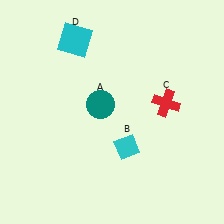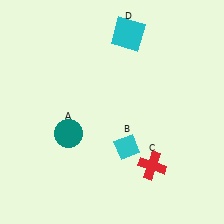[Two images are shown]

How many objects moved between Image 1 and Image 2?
3 objects moved between the two images.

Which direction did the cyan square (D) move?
The cyan square (D) moved right.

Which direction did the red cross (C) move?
The red cross (C) moved down.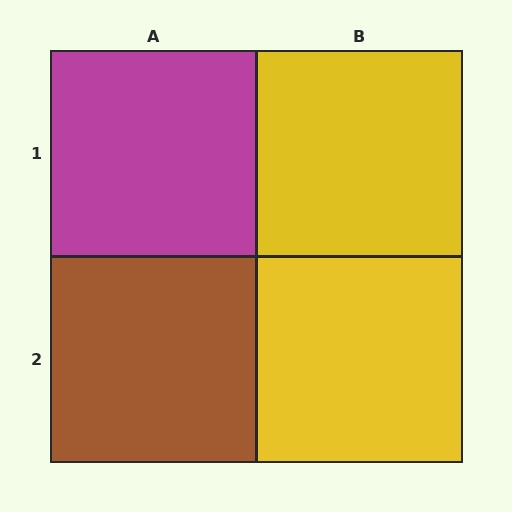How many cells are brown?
1 cell is brown.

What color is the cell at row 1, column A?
Magenta.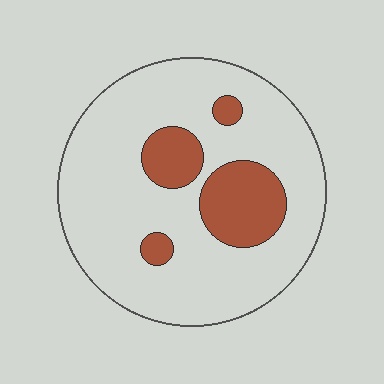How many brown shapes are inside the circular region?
4.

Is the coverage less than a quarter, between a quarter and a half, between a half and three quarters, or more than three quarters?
Less than a quarter.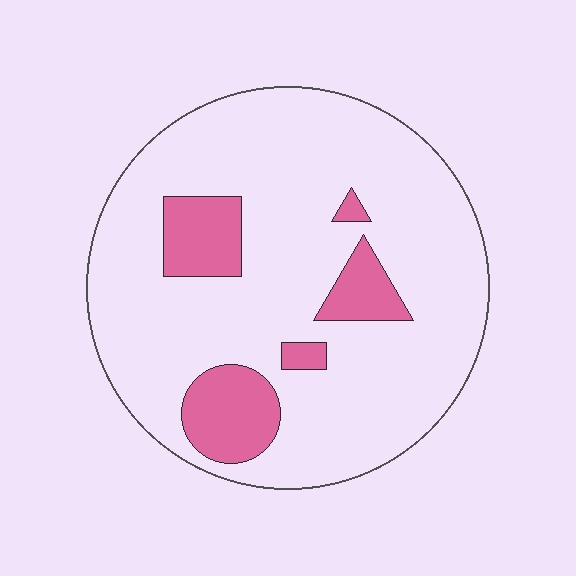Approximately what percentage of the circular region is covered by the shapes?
Approximately 15%.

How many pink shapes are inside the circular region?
5.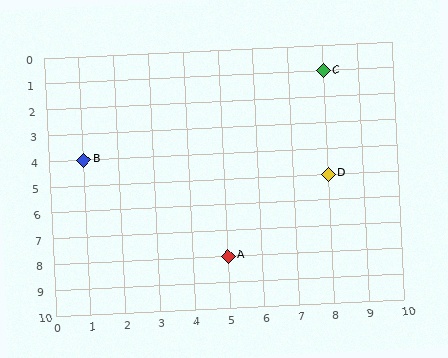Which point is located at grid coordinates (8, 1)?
Point C is at (8, 1).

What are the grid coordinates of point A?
Point A is at grid coordinates (5, 8).